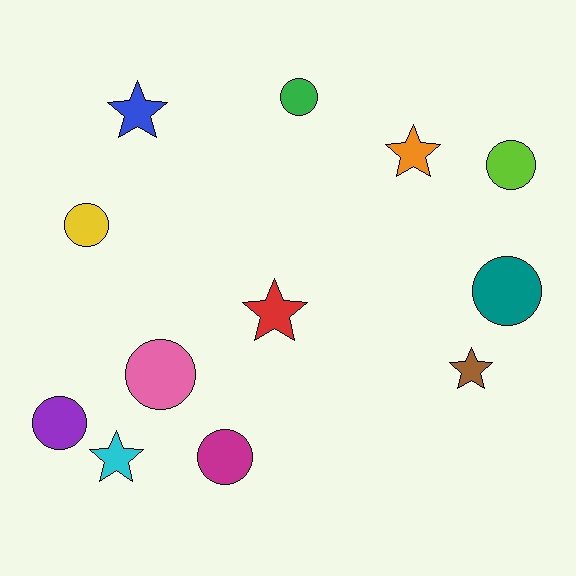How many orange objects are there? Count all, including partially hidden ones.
There is 1 orange object.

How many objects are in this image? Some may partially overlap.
There are 12 objects.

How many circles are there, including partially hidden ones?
There are 7 circles.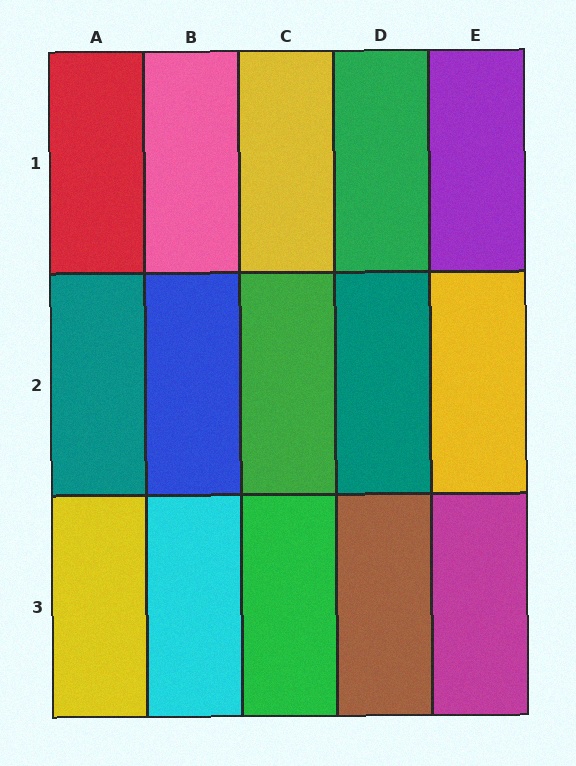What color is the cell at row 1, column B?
Pink.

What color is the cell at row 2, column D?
Teal.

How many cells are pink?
1 cell is pink.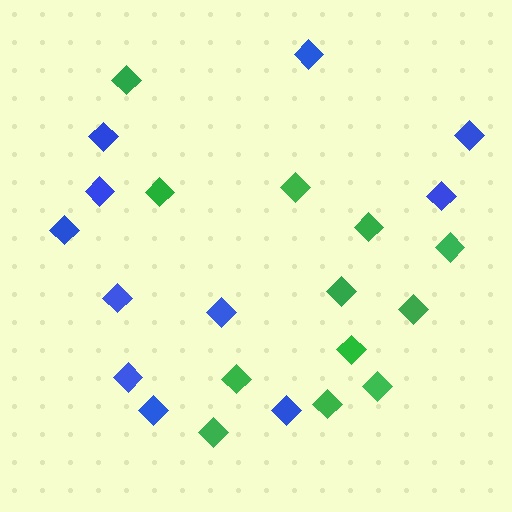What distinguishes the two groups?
There are 2 groups: one group of green diamonds (12) and one group of blue diamonds (11).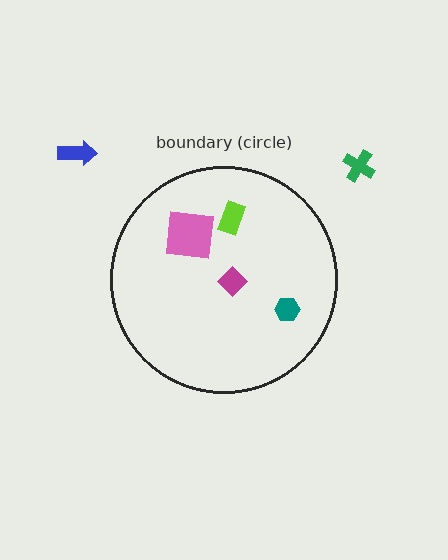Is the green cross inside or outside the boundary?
Outside.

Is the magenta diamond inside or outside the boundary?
Inside.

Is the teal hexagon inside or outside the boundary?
Inside.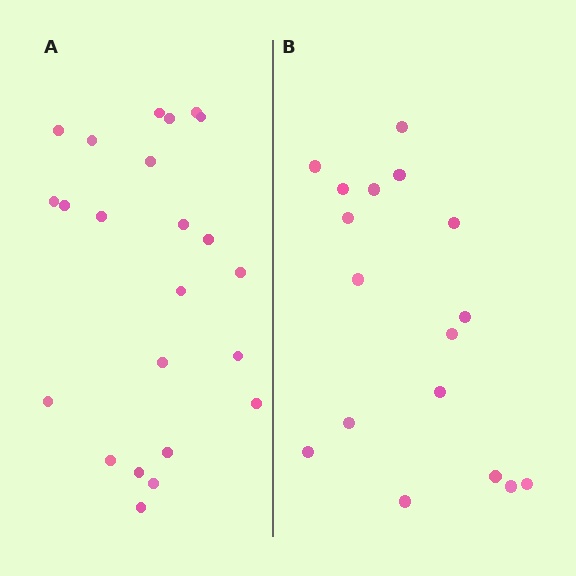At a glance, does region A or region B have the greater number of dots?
Region A (the left region) has more dots.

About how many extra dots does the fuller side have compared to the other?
Region A has about 6 more dots than region B.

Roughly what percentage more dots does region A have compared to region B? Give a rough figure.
About 35% more.